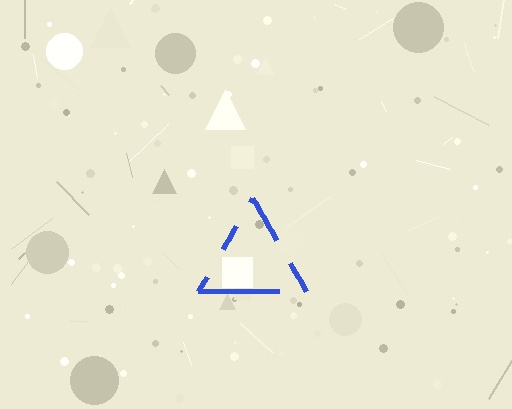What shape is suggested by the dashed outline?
The dashed outline suggests a triangle.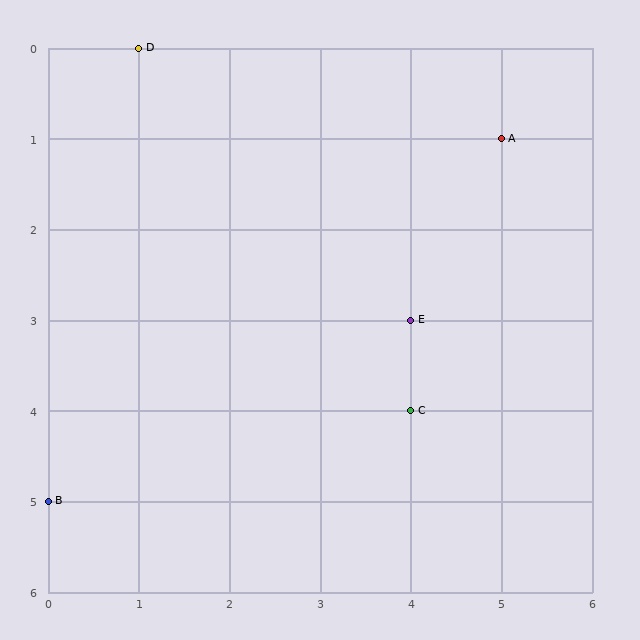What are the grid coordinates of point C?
Point C is at grid coordinates (4, 4).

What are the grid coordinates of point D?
Point D is at grid coordinates (1, 0).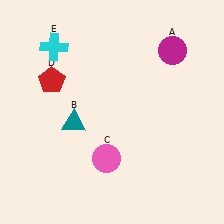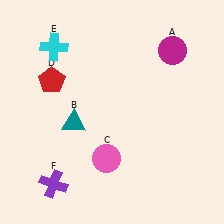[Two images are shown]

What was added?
A purple cross (F) was added in Image 2.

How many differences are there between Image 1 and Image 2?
There is 1 difference between the two images.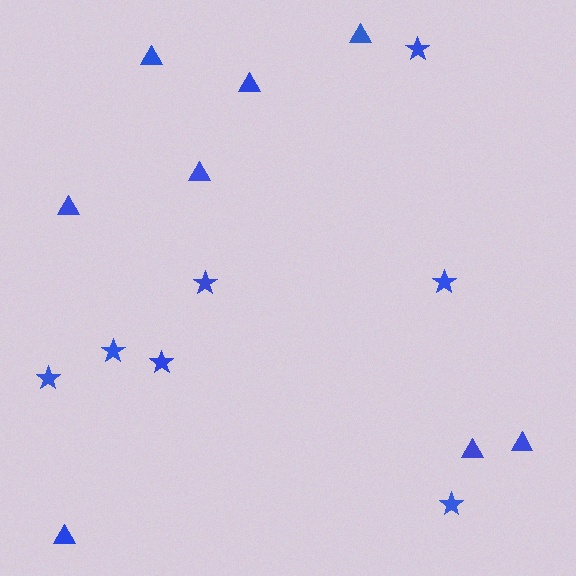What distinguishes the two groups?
There are 2 groups: one group of triangles (8) and one group of stars (7).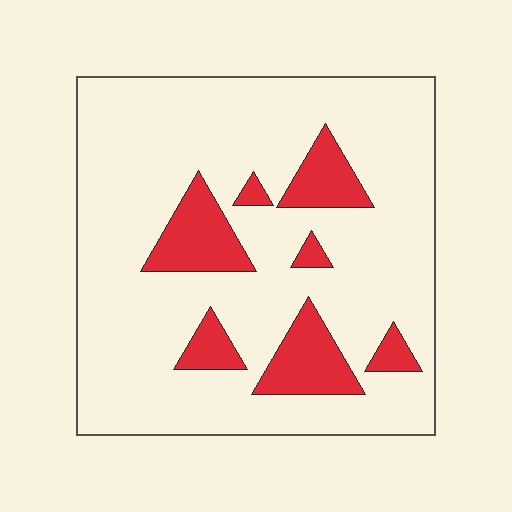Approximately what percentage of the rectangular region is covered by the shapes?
Approximately 15%.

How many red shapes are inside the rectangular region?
7.